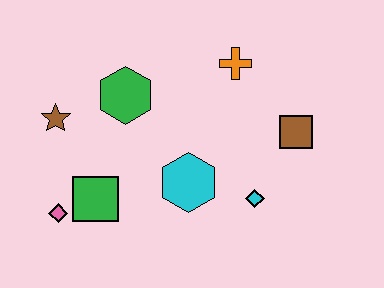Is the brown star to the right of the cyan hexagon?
No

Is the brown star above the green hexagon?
No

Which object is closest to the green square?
The pink diamond is closest to the green square.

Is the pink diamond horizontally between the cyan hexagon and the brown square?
No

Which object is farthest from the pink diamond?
The brown square is farthest from the pink diamond.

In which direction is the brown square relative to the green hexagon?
The brown square is to the right of the green hexagon.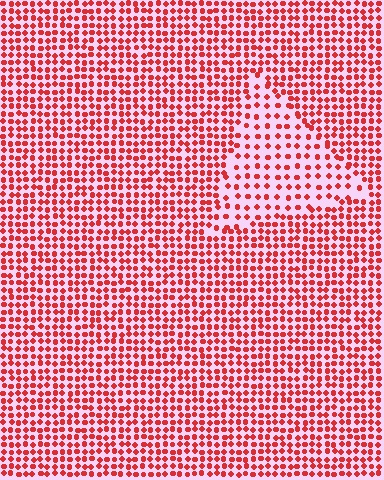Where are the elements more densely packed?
The elements are more densely packed outside the triangle boundary.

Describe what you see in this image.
The image contains small red elements arranged at two different densities. A triangle-shaped region is visible where the elements are less densely packed than the surrounding area.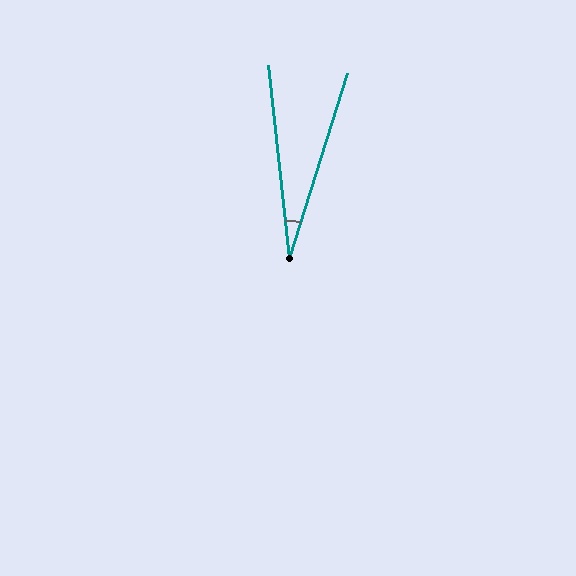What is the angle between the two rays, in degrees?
Approximately 23 degrees.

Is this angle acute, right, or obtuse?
It is acute.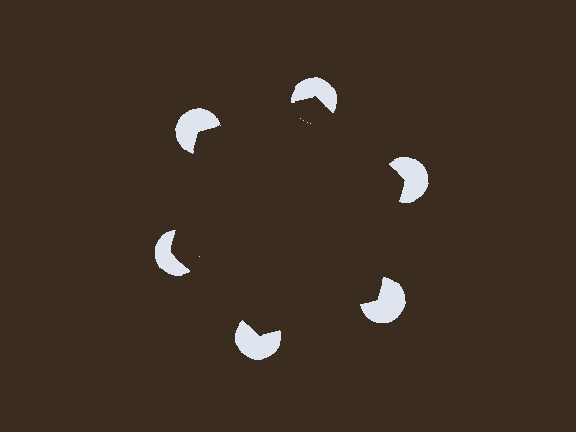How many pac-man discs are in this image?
There are 6 — one at each vertex of the illusory hexagon.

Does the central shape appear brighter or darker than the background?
It typically appears slightly darker than the background, even though no actual brightness change is drawn.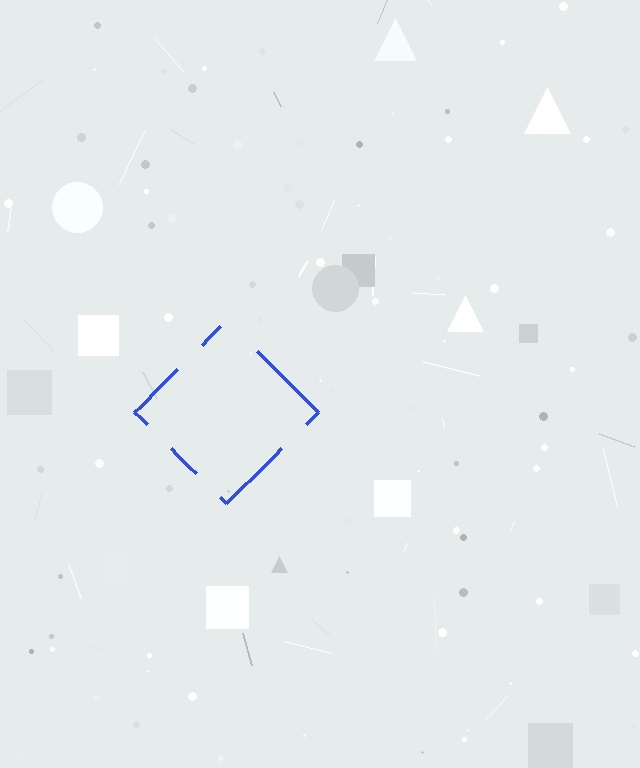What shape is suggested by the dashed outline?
The dashed outline suggests a diamond.